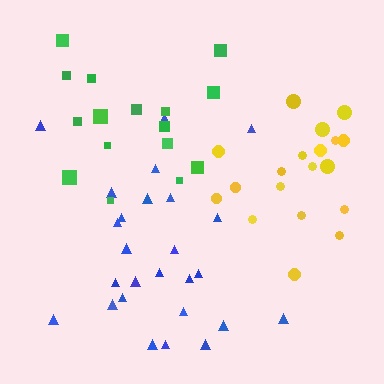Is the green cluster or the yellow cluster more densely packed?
Yellow.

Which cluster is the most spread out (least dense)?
Blue.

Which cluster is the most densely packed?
Yellow.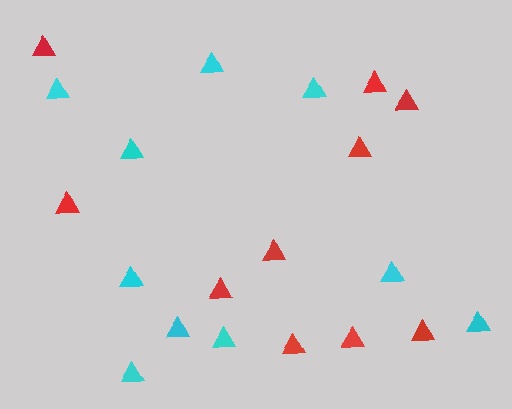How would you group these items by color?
There are 2 groups: one group of red triangles (10) and one group of cyan triangles (10).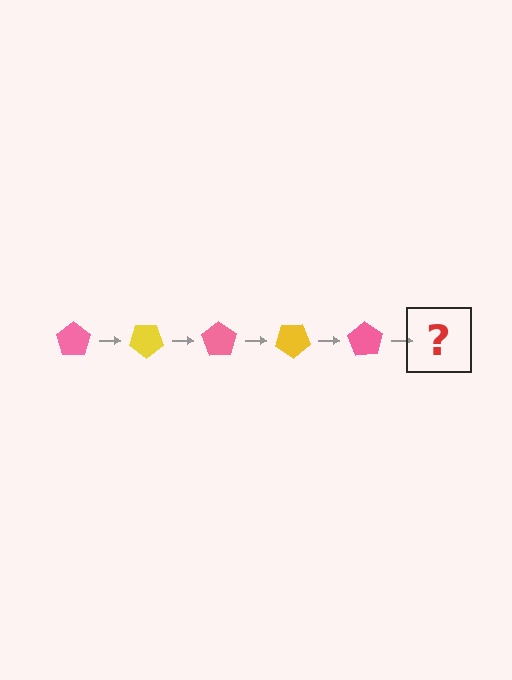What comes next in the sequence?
The next element should be a yellow pentagon, rotated 175 degrees from the start.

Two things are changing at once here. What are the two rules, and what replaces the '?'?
The two rules are that it rotates 35 degrees each step and the color cycles through pink and yellow. The '?' should be a yellow pentagon, rotated 175 degrees from the start.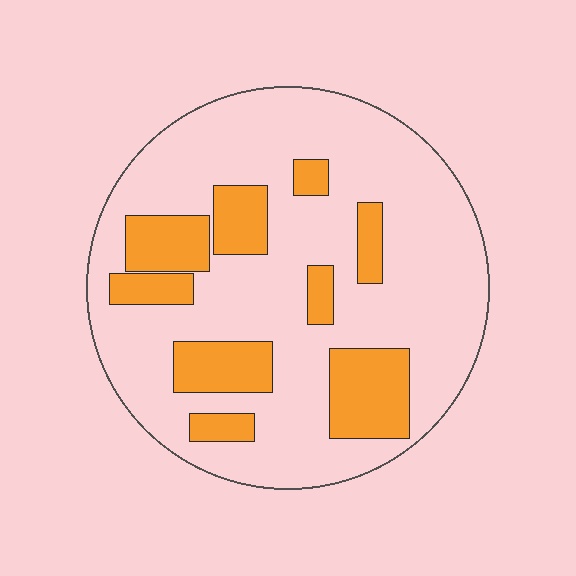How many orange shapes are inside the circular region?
9.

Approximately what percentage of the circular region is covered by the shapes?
Approximately 25%.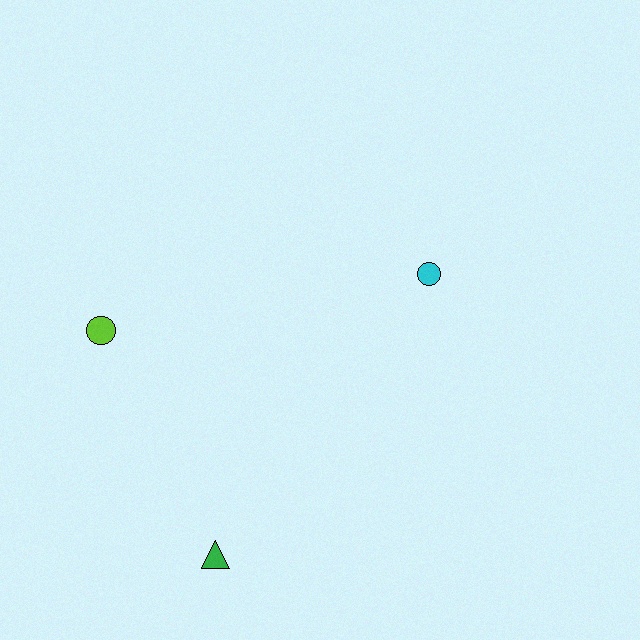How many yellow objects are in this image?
There are no yellow objects.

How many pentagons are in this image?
There are no pentagons.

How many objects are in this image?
There are 3 objects.